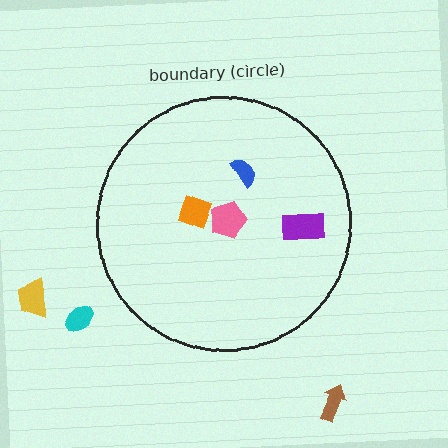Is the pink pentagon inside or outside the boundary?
Inside.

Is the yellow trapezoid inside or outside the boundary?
Outside.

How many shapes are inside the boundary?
4 inside, 3 outside.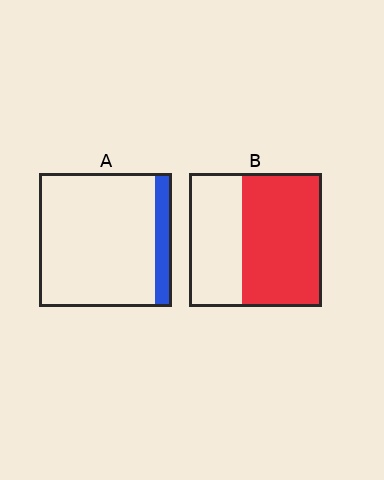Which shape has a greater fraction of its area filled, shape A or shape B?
Shape B.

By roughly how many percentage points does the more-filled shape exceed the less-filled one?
By roughly 45 percentage points (B over A).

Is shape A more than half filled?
No.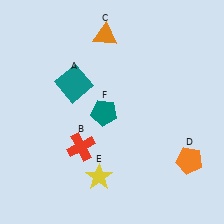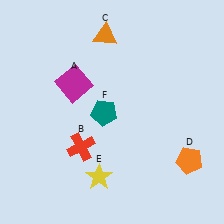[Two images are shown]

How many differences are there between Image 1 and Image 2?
There is 1 difference between the two images.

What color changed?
The square (A) changed from teal in Image 1 to magenta in Image 2.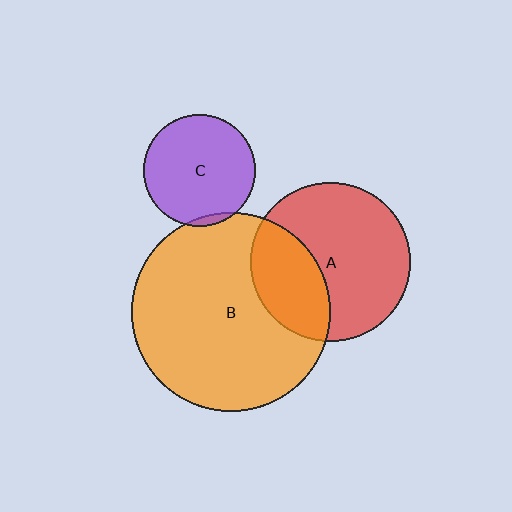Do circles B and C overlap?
Yes.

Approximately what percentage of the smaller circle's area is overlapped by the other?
Approximately 5%.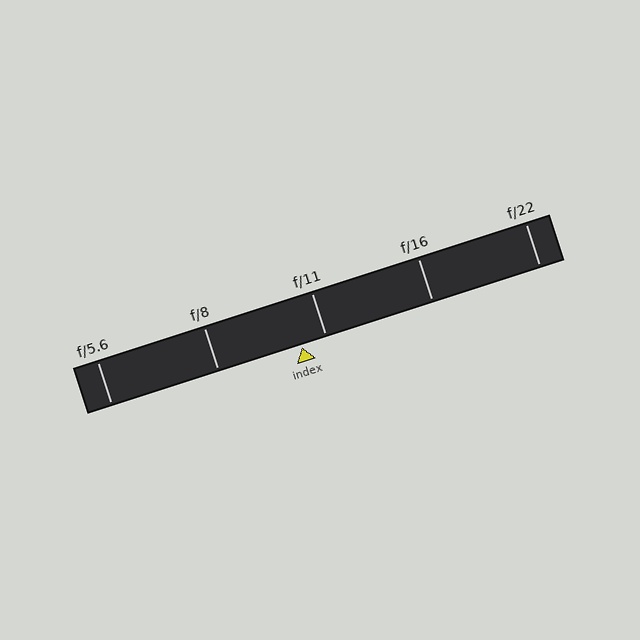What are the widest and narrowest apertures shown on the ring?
The widest aperture shown is f/5.6 and the narrowest is f/22.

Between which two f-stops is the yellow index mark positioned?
The index mark is between f/8 and f/11.